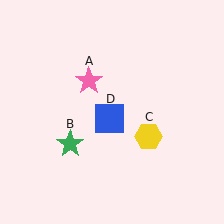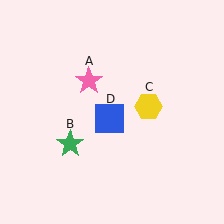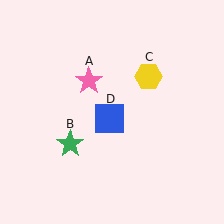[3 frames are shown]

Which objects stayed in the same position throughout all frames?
Pink star (object A) and green star (object B) and blue square (object D) remained stationary.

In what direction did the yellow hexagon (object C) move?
The yellow hexagon (object C) moved up.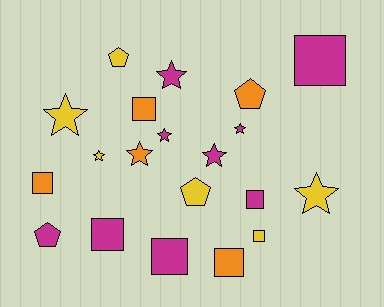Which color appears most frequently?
Magenta, with 9 objects.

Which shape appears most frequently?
Square, with 8 objects.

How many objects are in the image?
There are 20 objects.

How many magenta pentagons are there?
There is 1 magenta pentagon.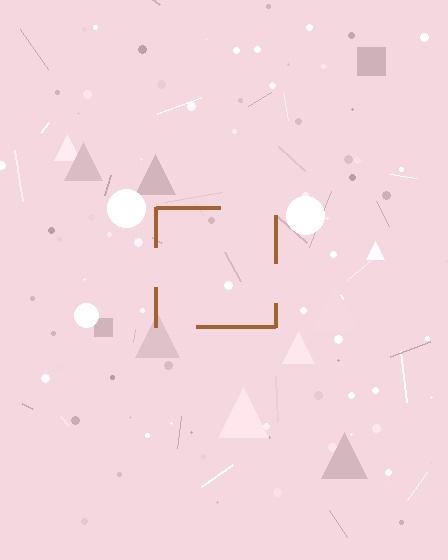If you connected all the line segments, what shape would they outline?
They would outline a square.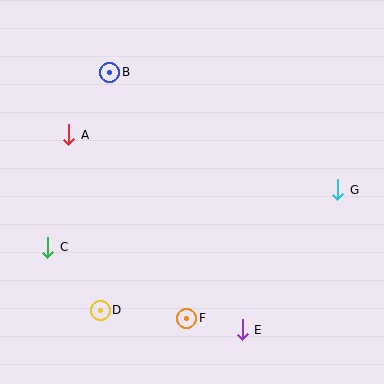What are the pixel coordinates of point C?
Point C is at (48, 247).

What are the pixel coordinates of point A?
Point A is at (69, 135).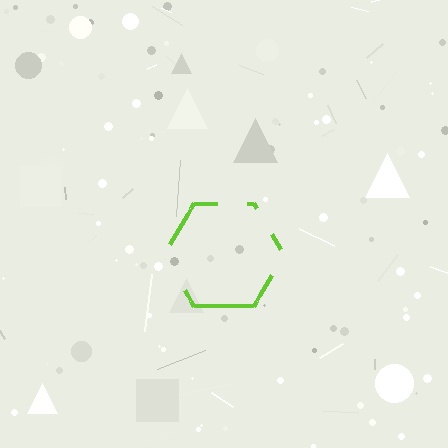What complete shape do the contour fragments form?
The contour fragments form a hexagon.